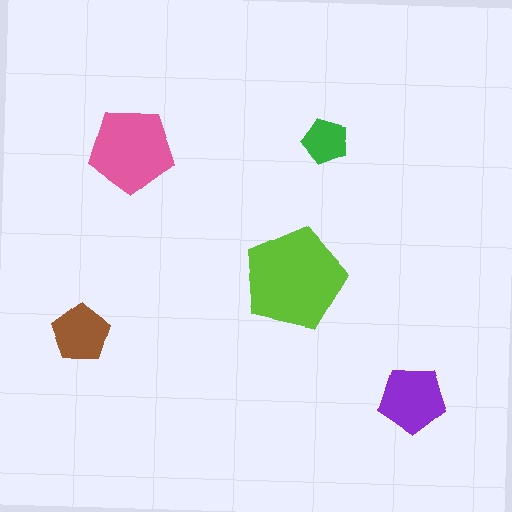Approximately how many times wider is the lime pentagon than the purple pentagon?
About 1.5 times wider.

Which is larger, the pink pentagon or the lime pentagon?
The lime one.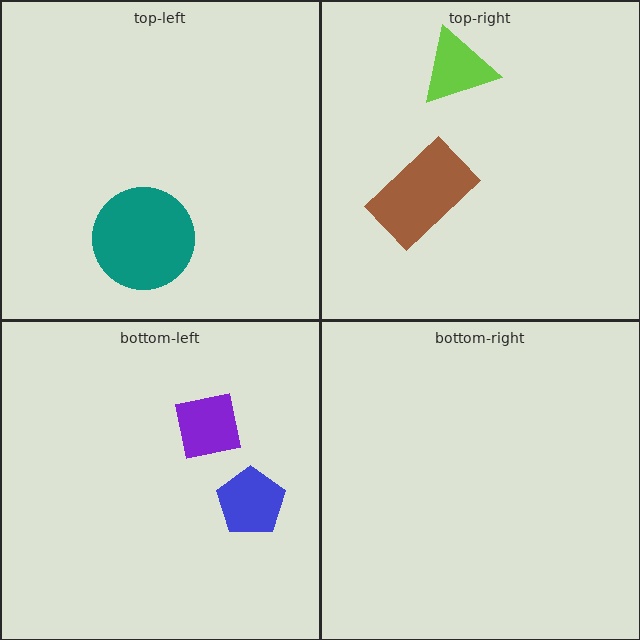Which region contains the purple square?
The bottom-left region.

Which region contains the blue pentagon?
The bottom-left region.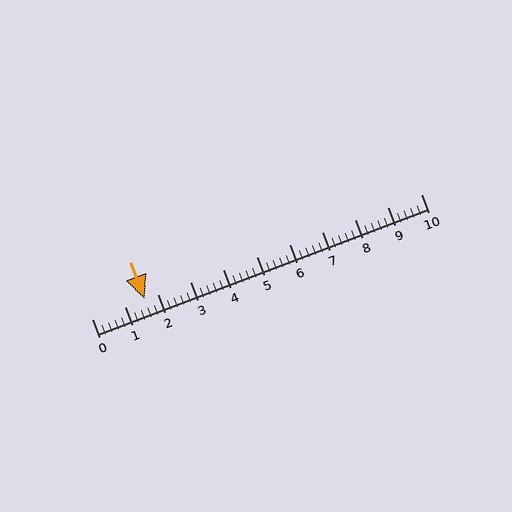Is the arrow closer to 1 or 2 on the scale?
The arrow is closer to 2.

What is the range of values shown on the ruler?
The ruler shows values from 0 to 10.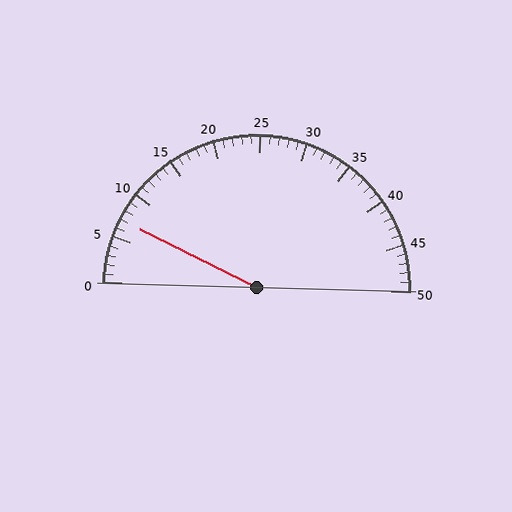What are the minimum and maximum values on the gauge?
The gauge ranges from 0 to 50.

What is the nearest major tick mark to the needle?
The nearest major tick mark is 5.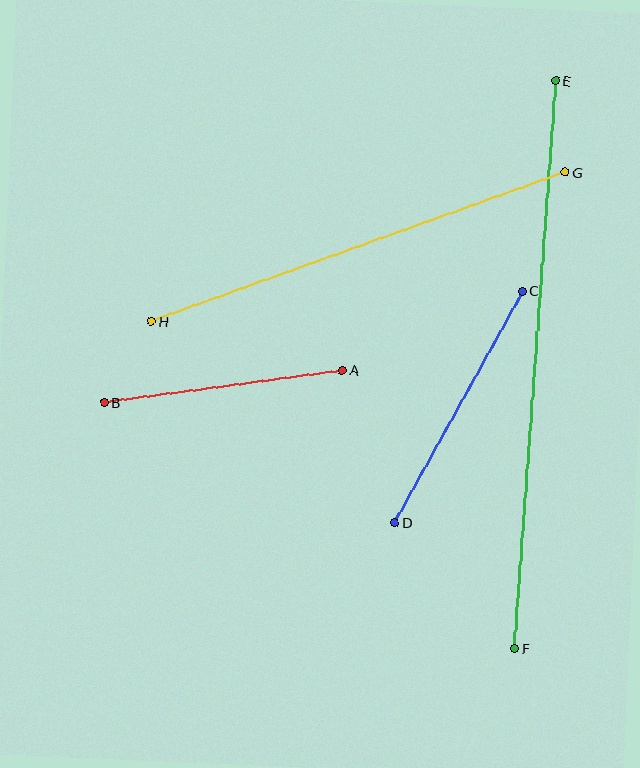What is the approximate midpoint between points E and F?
The midpoint is at approximately (535, 365) pixels.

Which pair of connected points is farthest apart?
Points E and F are farthest apart.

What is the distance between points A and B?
The distance is approximately 240 pixels.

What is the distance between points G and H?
The distance is approximately 440 pixels.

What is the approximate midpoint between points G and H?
The midpoint is at approximately (358, 247) pixels.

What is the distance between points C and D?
The distance is approximately 265 pixels.